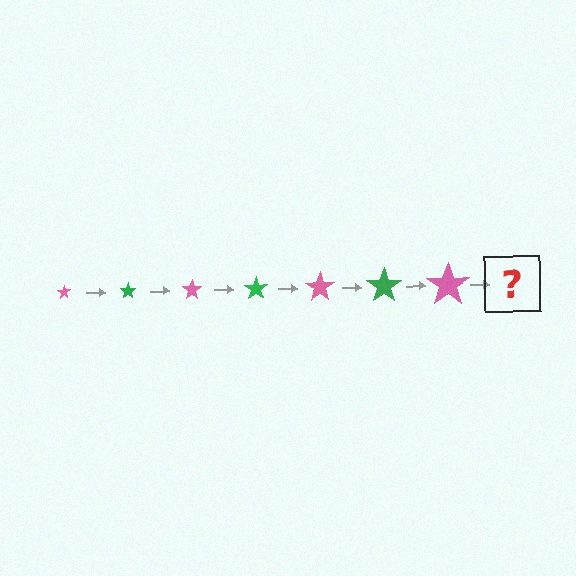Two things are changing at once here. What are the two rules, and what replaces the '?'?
The two rules are that the star grows larger each step and the color cycles through pink and green. The '?' should be a green star, larger than the previous one.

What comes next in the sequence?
The next element should be a green star, larger than the previous one.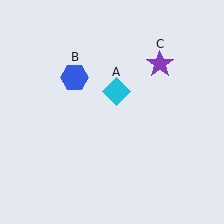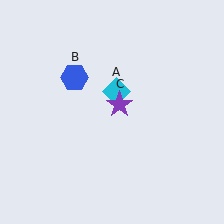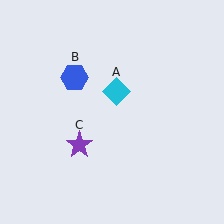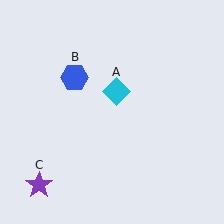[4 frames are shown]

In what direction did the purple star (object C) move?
The purple star (object C) moved down and to the left.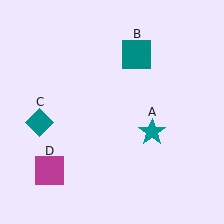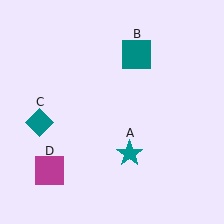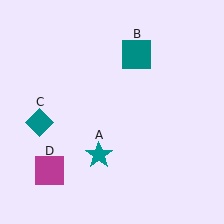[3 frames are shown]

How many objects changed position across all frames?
1 object changed position: teal star (object A).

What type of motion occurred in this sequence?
The teal star (object A) rotated clockwise around the center of the scene.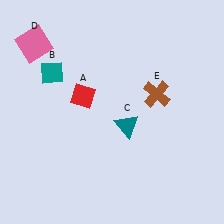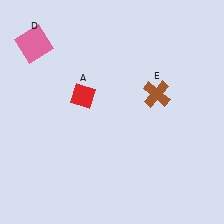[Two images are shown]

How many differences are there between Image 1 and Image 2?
There are 2 differences between the two images.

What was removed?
The teal diamond (B), the teal triangle (C) were removed in Image 2.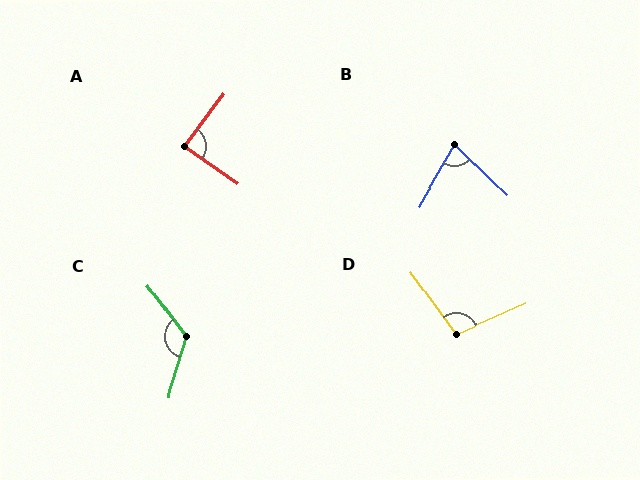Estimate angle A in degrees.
Approximately 89 degrees.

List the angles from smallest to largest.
B (75°), A (89°), D (102°), C (126°).